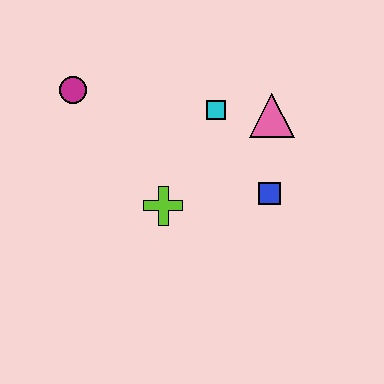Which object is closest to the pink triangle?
The cyan square is closest to the pink triangle.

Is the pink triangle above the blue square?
Yes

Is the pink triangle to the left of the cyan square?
No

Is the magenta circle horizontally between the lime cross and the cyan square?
No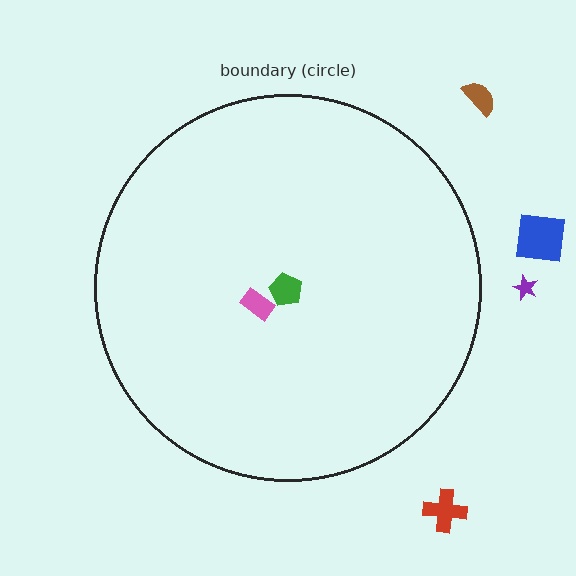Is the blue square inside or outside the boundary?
Outside.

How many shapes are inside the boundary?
2 inside, 4 outside.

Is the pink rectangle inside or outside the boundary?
Inside.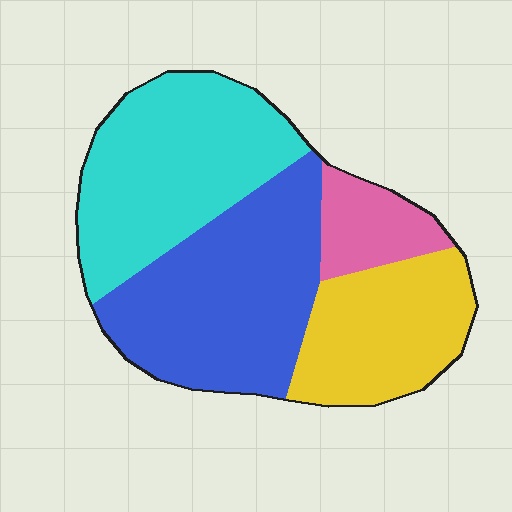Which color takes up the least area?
Pink, at roughly 10%.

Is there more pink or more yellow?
Yellow.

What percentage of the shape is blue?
Blue covers roughly 35% of the shape.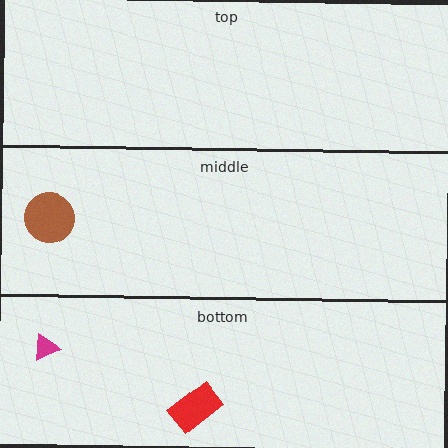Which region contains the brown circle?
The middle region.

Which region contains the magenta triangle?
The bottom region.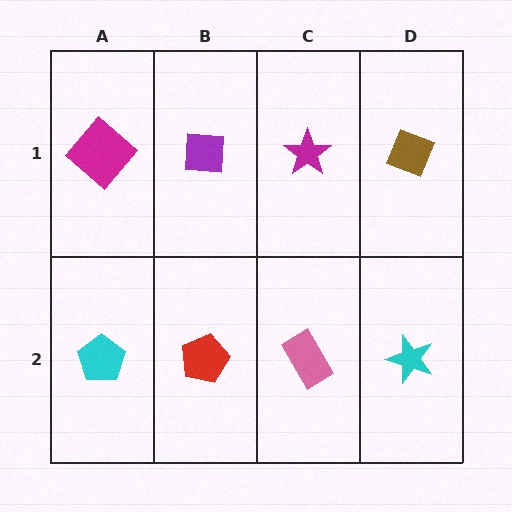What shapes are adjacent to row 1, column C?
A pink rectangle (row 2, column C), a purple square (row 1, column B), a brown diamond (row 1, column D).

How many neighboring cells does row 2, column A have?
2.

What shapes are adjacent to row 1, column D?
A cyan star (row 2, column D), a magenta star (row 1, column C).